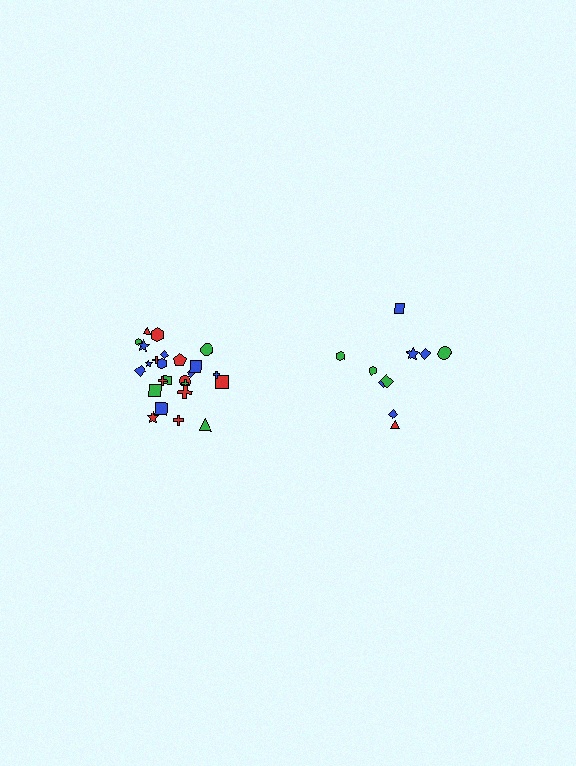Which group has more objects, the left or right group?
The left group.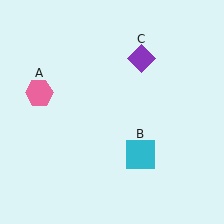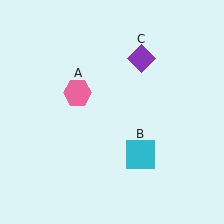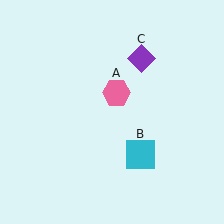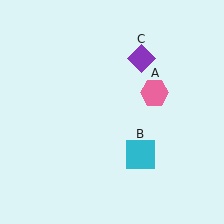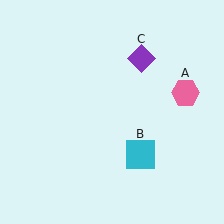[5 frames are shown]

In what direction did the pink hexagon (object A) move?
The pink hexagon (object A) moved right.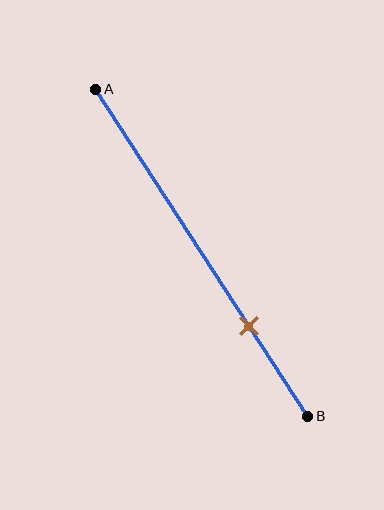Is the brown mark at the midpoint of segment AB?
No, the mark is at about 75% from A, not at the 50% midpoint.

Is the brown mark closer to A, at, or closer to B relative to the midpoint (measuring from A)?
The brown mark is closer to point B than the midpoint of segment AB.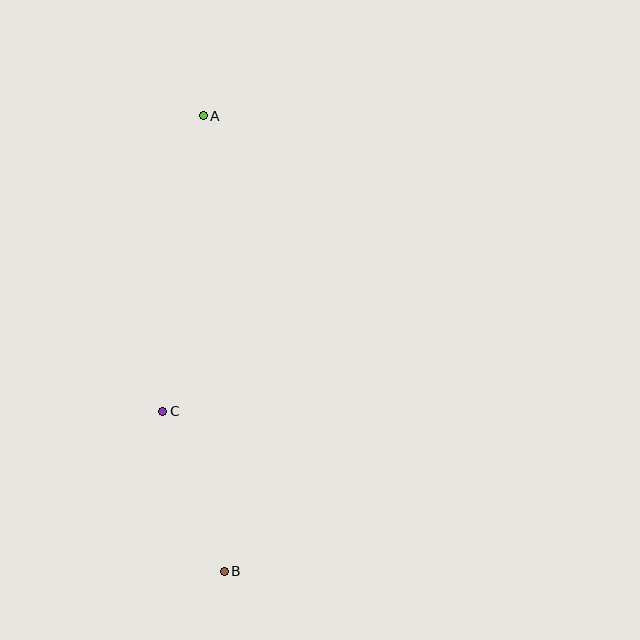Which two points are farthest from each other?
Points A and B are farthest from each other.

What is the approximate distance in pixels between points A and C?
The distance between A and C is approximately 298 pixels.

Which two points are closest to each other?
Points B and C are closest to each other.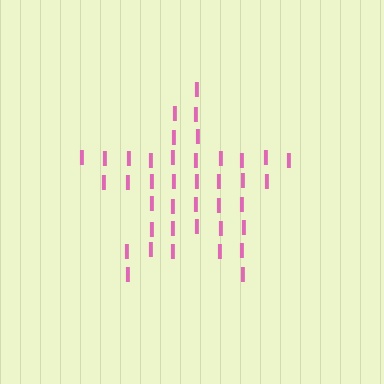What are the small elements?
The small elements are letter I's.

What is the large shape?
The large shape is a star.